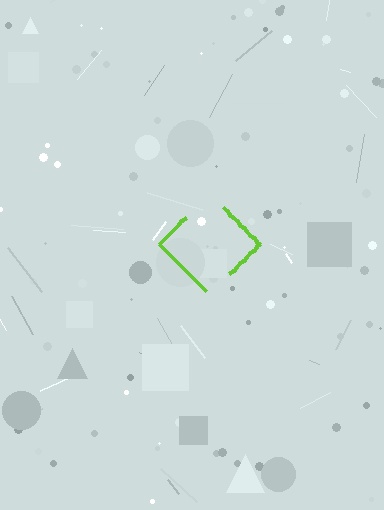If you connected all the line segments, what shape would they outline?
They would outline a diamond.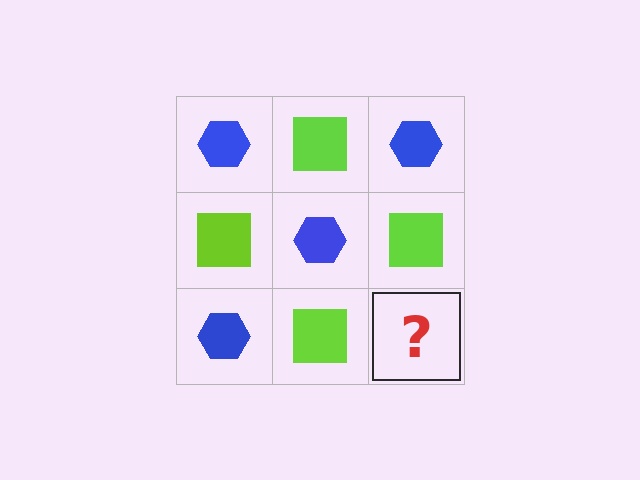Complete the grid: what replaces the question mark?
The question mark should be replaced with a blue hexagon.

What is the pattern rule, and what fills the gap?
The rule is that it alternates blue hexagon and lime square in a checkerboard pattern. The gap should be filled with a blue hexagon.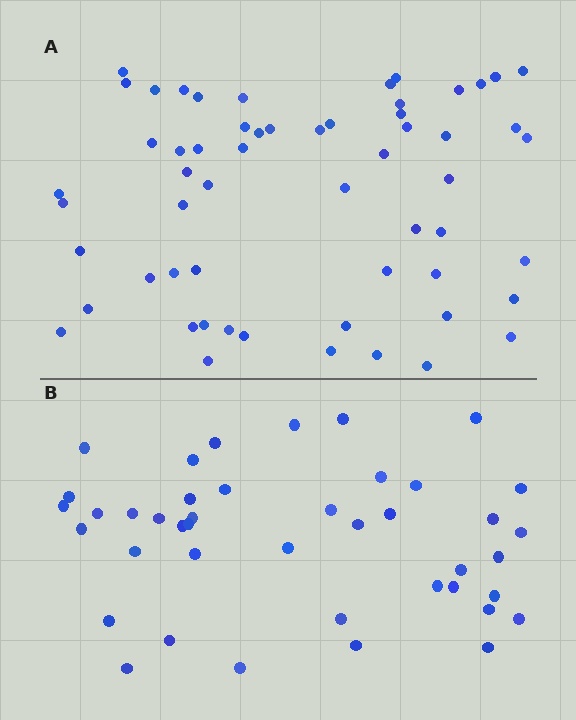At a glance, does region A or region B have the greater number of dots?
Region A (the top region) has more dots.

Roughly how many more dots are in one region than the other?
Region A has approximately 15 more dots than region B.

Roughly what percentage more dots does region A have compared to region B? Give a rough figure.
About 40% more.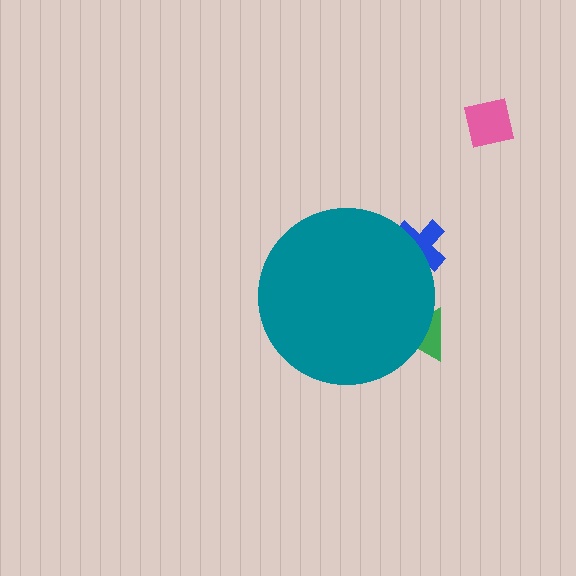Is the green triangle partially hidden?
Yes, the green triangle is partially hidden behind the teal circle.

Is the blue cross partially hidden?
Yes, the blue cross is partially hidden behind the teal circle.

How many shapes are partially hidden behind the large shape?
2 shapes are partially hidden.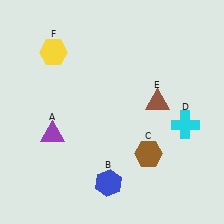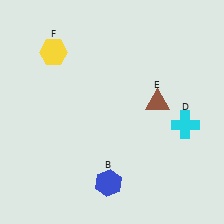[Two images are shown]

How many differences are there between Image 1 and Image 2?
There are 2 differences between the two images.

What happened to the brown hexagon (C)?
The brown hexagon (C) was removed in Image 2. It was in the bottom-right area of Image 1.